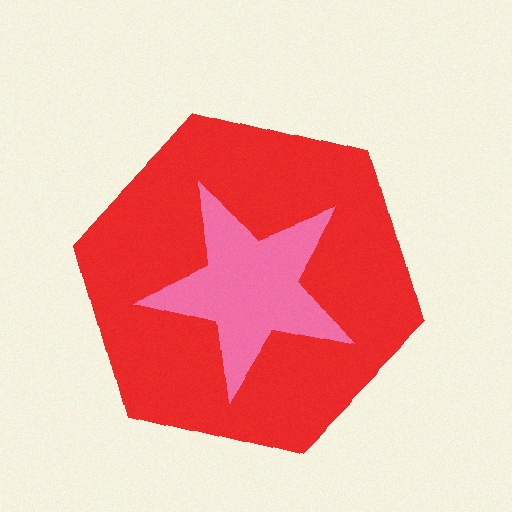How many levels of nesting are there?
2.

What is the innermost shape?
The pink star.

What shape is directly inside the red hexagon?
The pink star.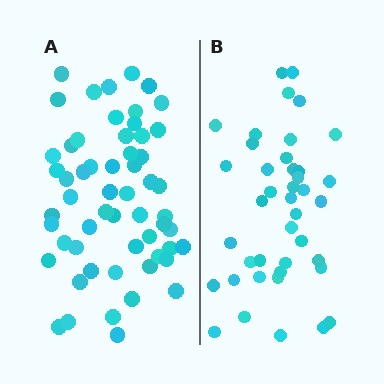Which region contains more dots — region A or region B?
Region A (the left region) has more dots.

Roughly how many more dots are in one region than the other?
Region A has approximately 15 more dots than region B.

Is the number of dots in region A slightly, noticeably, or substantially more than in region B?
Region A has noticeably more, but not dramatically so. The ratio is roughly 1.4 to 1.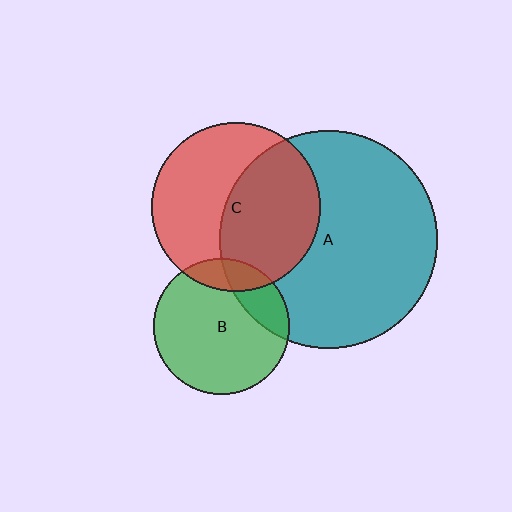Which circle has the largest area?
Circle A (teal).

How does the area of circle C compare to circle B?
Approximately 1.5 times.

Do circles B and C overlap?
Yes.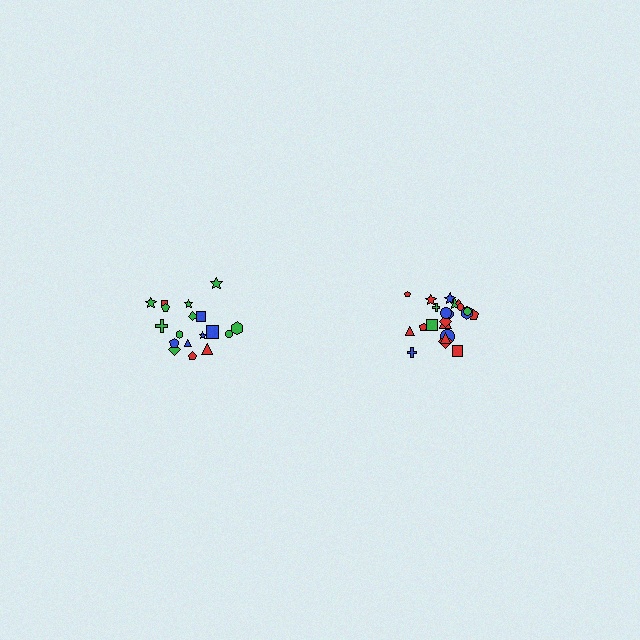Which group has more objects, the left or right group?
The right group.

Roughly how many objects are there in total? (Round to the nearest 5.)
Roughly 40 objects in total.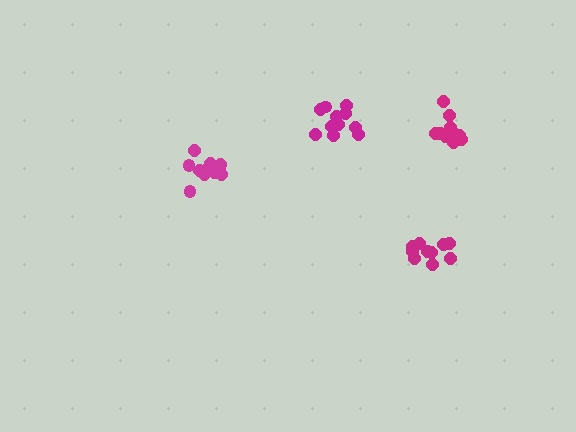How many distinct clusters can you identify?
There are 4 distinct clusters.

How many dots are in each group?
Group 1: 11 dots, Group 2: 12 dots, Group 3: 13 dots, Group 4: 12 dots (48 total).